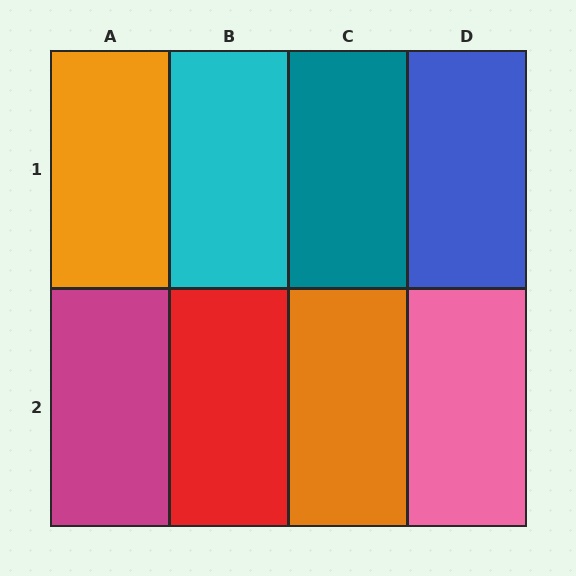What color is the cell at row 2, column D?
Pink.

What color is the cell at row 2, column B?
Red.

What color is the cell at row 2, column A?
Magenta.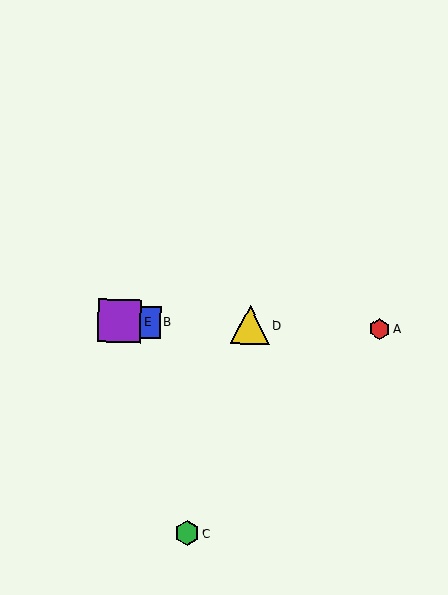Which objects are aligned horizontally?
Objects A, B, D, E are aligned horizontally.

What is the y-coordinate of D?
Object D is at y≈325.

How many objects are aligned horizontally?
4 objects (A, B, D, E) are aligned horizontally.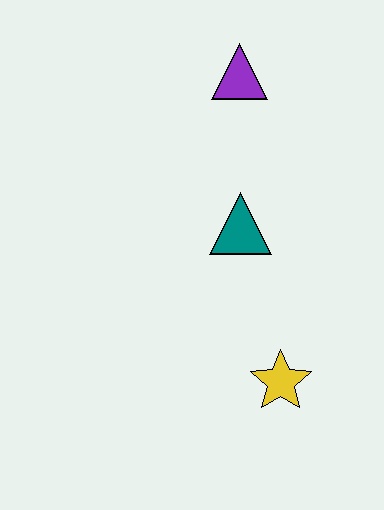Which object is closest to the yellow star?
The teal triangle is closest to the yellow star.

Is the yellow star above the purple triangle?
No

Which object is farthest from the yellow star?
The purple triangle is farthest from the yellow star.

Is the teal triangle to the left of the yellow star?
Yes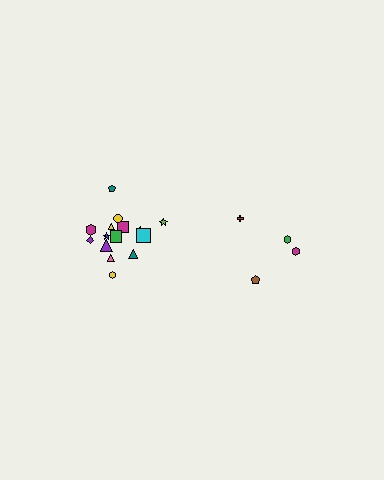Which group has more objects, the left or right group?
The left group.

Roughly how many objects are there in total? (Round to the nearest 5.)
Roughly 20 objects in total.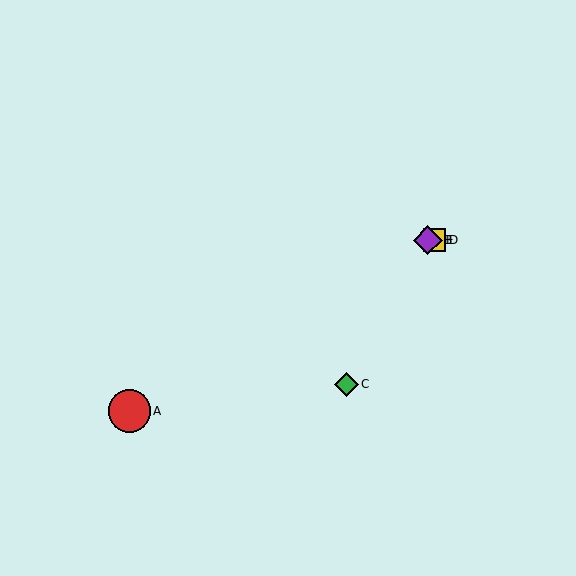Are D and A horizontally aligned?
No, D is at y≈240 and A is at y≈411.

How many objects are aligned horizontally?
3 objects (B, D, E) are aligned horizontally.